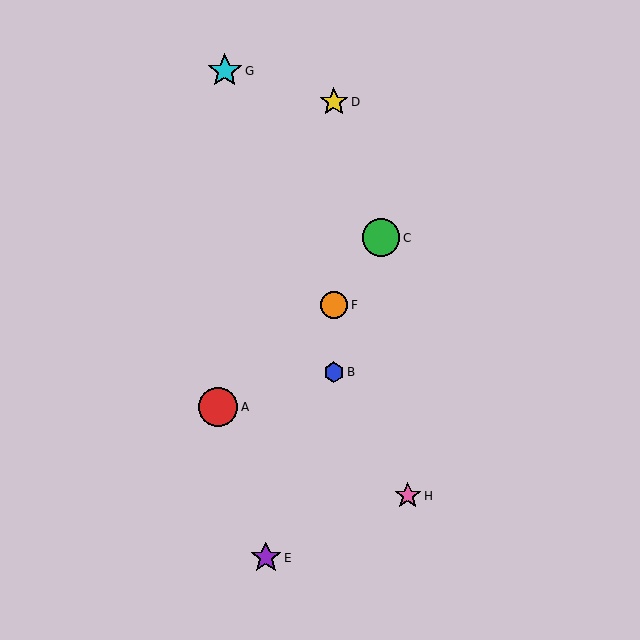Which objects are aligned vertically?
Objects B, D, F are aligned vertically.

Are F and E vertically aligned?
No, F is at x≈334 and E is at x≈266.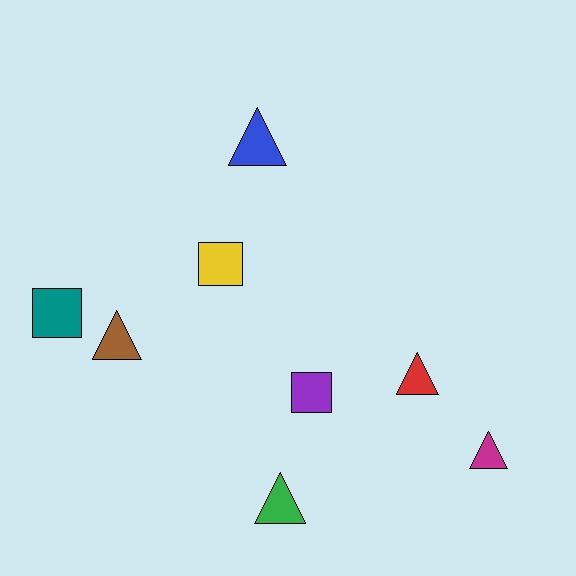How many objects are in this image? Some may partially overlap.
There are 8 objects.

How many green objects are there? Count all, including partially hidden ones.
There is 1 green object.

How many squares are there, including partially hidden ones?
There are 3 squares.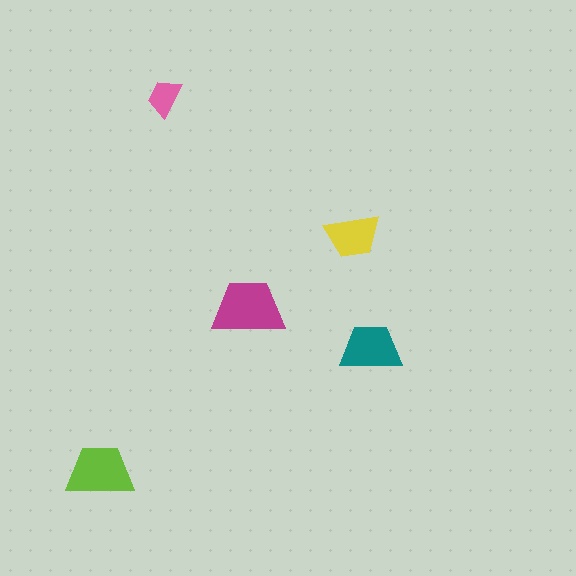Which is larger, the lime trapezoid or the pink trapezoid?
The lime one.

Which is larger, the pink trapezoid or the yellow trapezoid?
The yellow one.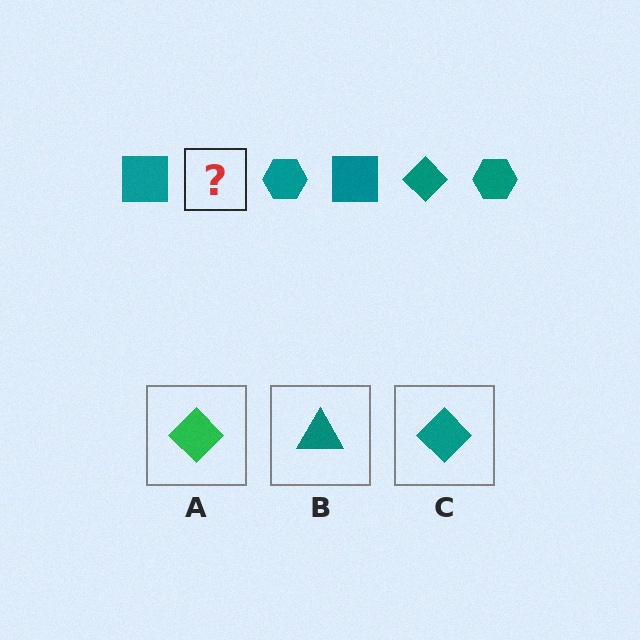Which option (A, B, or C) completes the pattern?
C.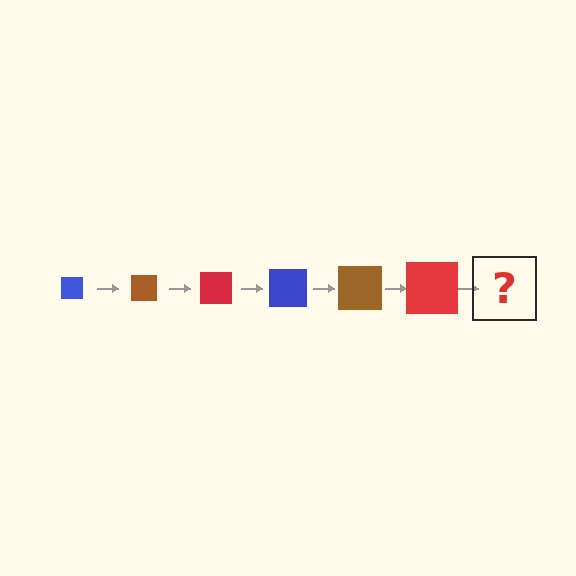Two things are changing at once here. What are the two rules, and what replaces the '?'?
The two rules are that the square grows larger each step and the color cycles through blue, brown, and red. The '?' should be a blue square, larger than the previous one.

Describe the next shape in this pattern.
It should be a blue square, larger than the previous one.